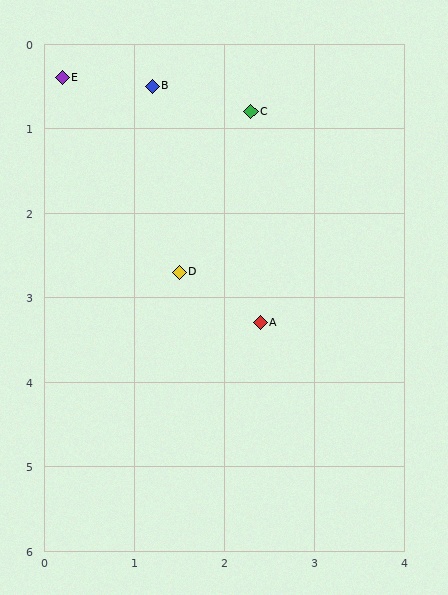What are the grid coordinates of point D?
Point D is at approximately (1.5, 2.7).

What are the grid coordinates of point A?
Point A is at approximately (2.4, 3.3).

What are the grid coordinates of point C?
Point C is at approximately (2.3, 0.8).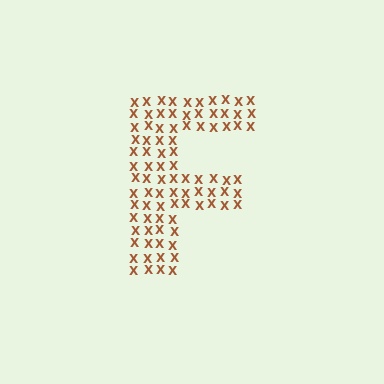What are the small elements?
The small elements are letter X's.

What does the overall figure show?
The overall figure shows the letter F.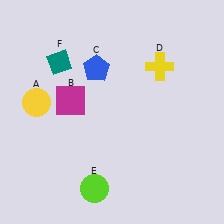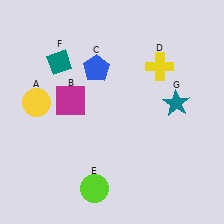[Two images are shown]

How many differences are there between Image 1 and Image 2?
There is 1 difference between the two images.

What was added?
A teal star (G) was added in Image 2.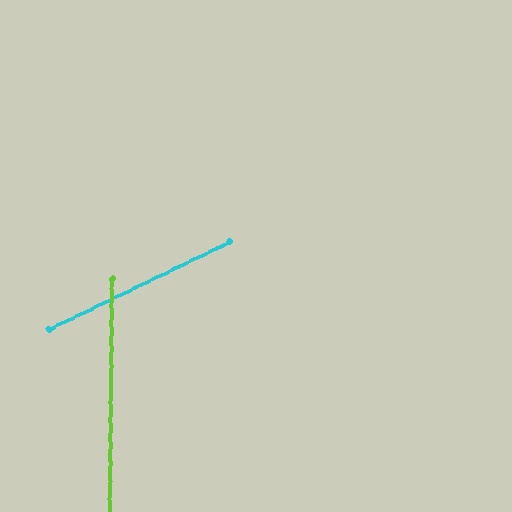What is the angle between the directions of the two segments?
Approximately 64 degrees.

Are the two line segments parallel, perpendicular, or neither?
Neither parallel nor perpendicular — they differ by about 64°.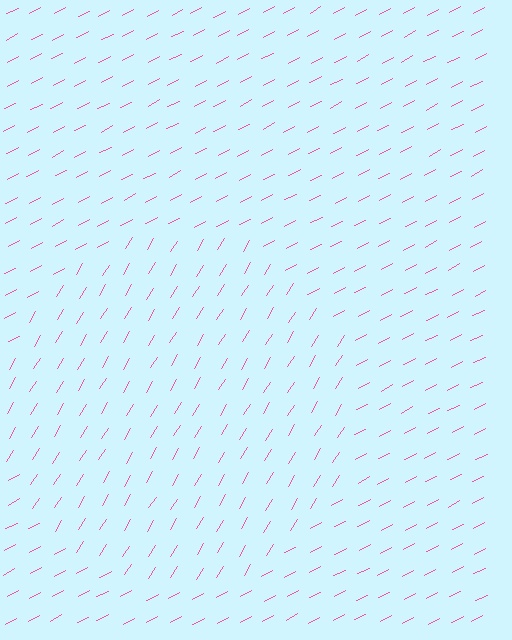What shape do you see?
I see a circle.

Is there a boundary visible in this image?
Yes, there is a texture boundary formed by a change in line orientation.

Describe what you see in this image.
The image is filled with small pink line segments. A circle region in the image has lines oriented differently from the surrounding lines, creating a visible texture boundary.